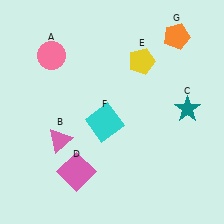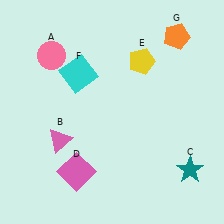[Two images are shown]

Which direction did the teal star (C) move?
The teal star (C) moved down.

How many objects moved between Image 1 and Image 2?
2 objects moved between the two images.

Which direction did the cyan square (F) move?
The cyan square (F) moved up.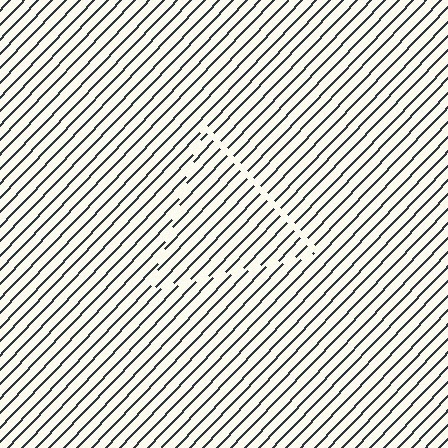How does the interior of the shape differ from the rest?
The interior of the shape contains the same grating, shifted by half a period — the contour is defined by the phase discontinuity where line-ends from the inner and outer gratings abut.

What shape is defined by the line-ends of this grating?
An illusory triangle. The interior of the shape contains the same grating, shifted by half a period — the contour is defined by the phase discontinuity where line-ends from the inner and outer gratings abut.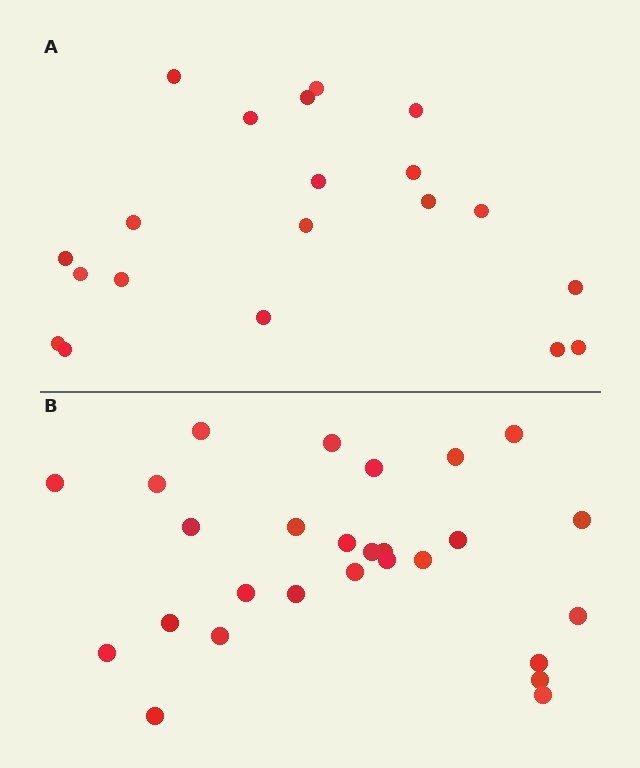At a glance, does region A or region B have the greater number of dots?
Region B (the bottom region) has more dots.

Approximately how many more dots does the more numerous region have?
Region B has roughly 8 or so more dots than region A.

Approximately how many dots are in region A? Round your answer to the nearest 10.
About 20 dots.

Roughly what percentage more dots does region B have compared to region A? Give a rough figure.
About 35% more.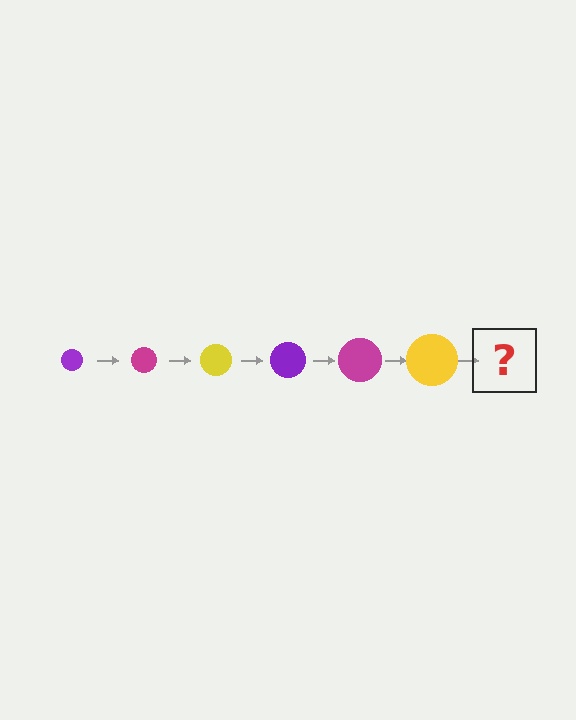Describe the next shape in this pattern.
It should be a purple circle, larger than the previous one.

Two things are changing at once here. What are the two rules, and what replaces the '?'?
The two rules are that the circle grows larger each step and the color cycles through purple, magenta, and yellow. The '?' should be a purple circle, larger than the previous one.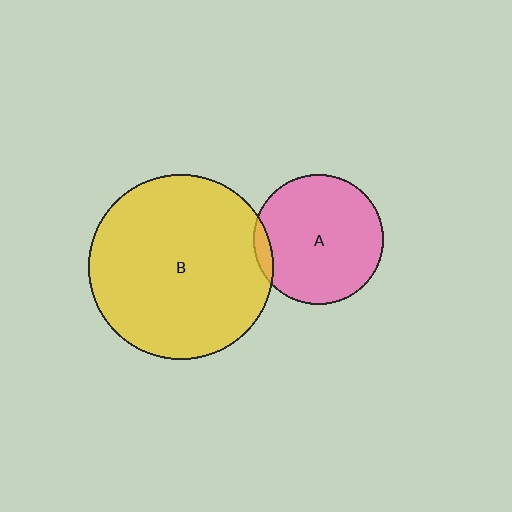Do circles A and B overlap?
Yes.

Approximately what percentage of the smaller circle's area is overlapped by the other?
Approximately 5%.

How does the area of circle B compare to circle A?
Approximately 2.0 times.